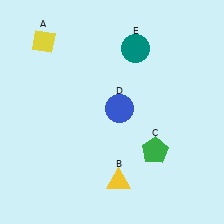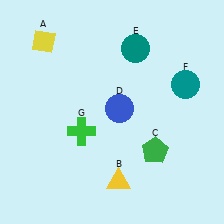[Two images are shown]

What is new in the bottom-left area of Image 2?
A green cross (G) was added in the bottom-left area of Image 2.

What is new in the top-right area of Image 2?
A teal circle (F) was added in the top-right area of Image 2.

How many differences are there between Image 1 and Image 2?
There are 2 differences between the two images.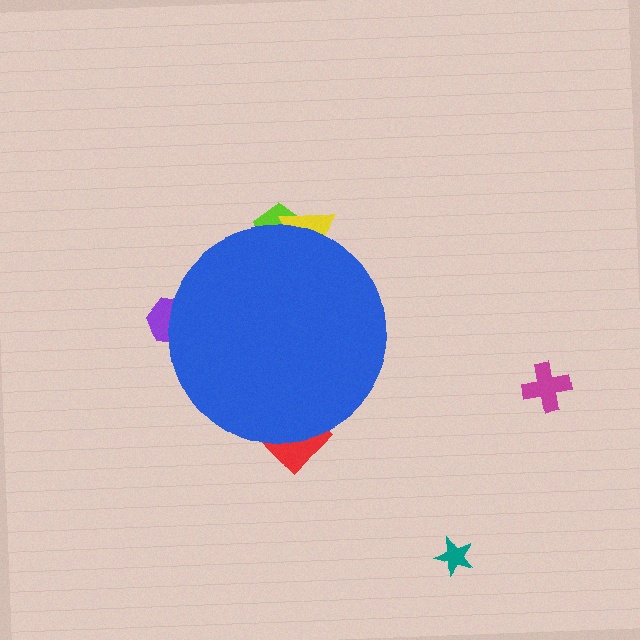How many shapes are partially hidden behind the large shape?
4 shapes are partially hidden.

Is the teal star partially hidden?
No, the teal star is fully visible.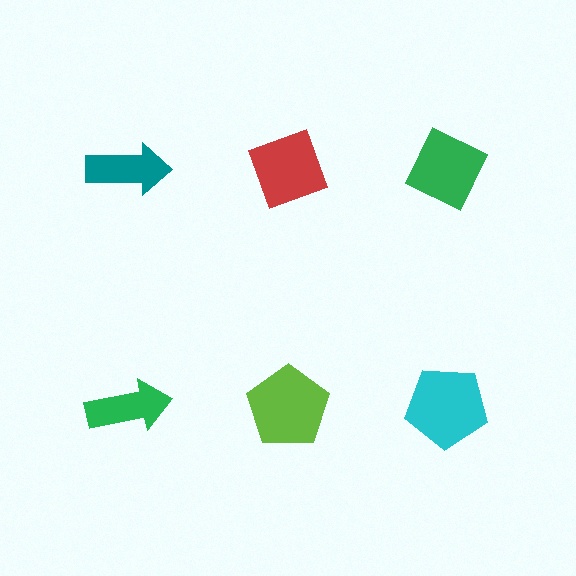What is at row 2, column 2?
A lime pentagon.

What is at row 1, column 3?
A green diamond.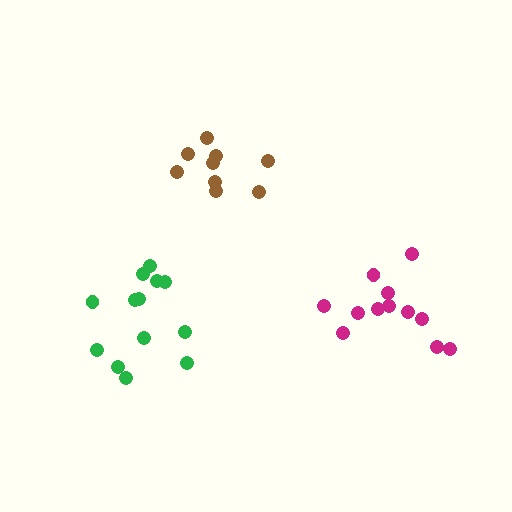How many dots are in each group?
Group 1: 9 dots, Group 2: 12 dots, Group 3: 13 dots (34 total).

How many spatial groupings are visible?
There are 3 spatial groupings.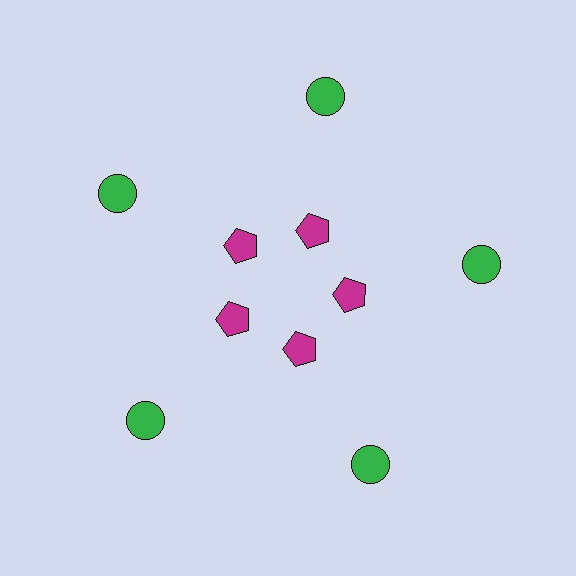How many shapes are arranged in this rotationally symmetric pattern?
There are 10 shapes, arranged in 5 groups of 2.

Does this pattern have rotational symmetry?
Yes, this pattern has 5-fold rotational symmetry. It looks the same after rotating 72 degrees around the center.